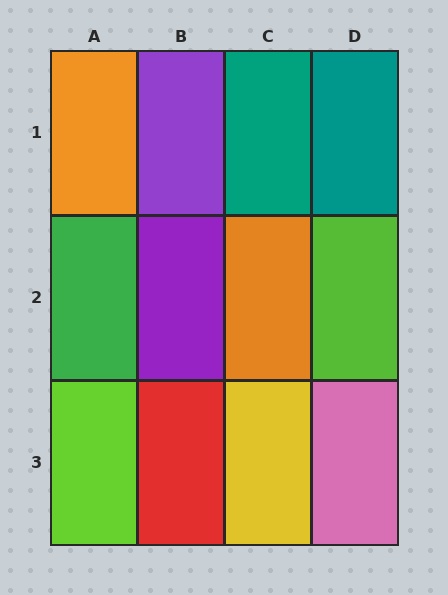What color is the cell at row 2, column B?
Purple.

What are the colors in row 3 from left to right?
Lime, red, yellow, pink.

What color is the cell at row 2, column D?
Lime.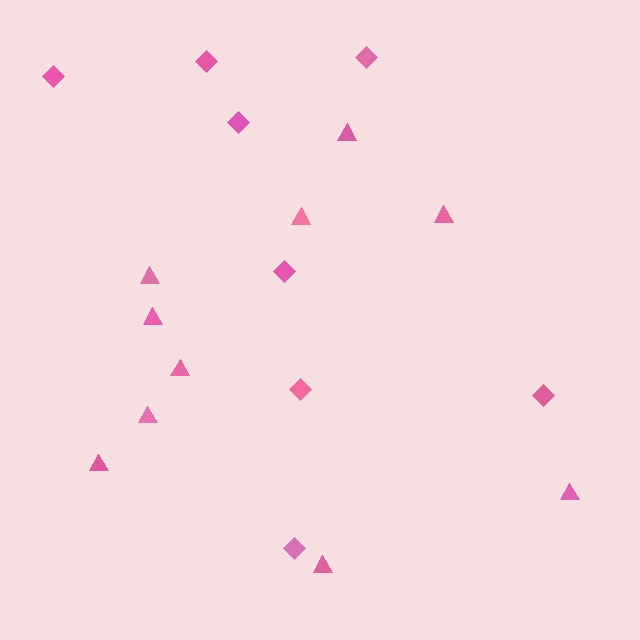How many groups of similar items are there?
There are 2 groups: one group of triangles (10) and one group of diamonds (8).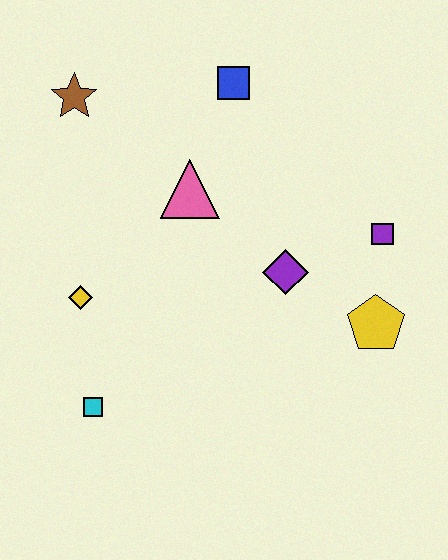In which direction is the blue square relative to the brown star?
The blue square is to the right of the brown star.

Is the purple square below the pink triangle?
Yes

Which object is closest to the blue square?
The pink triangle is closest to the blue square.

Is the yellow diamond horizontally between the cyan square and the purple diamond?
No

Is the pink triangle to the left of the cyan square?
No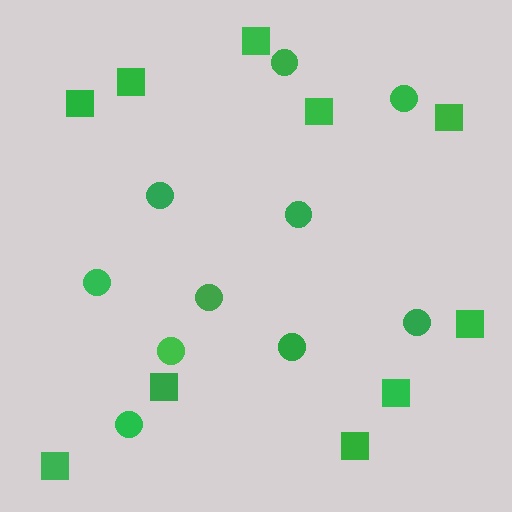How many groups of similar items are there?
There are 2 groups: one group of squares (10) and one group of circles (10).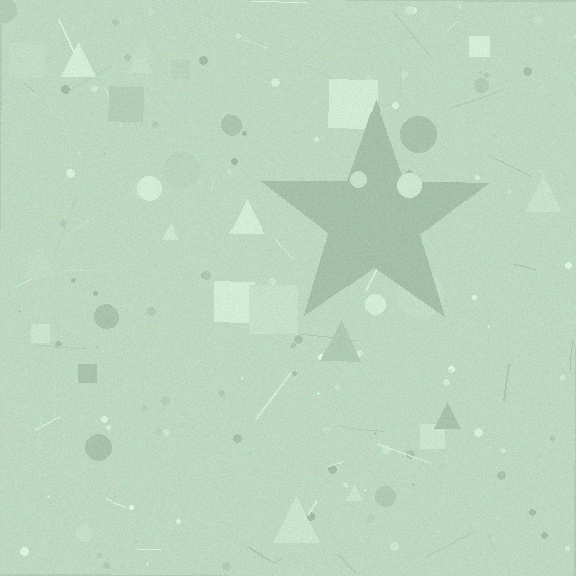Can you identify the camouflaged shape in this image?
The camouflaged shape is a star.